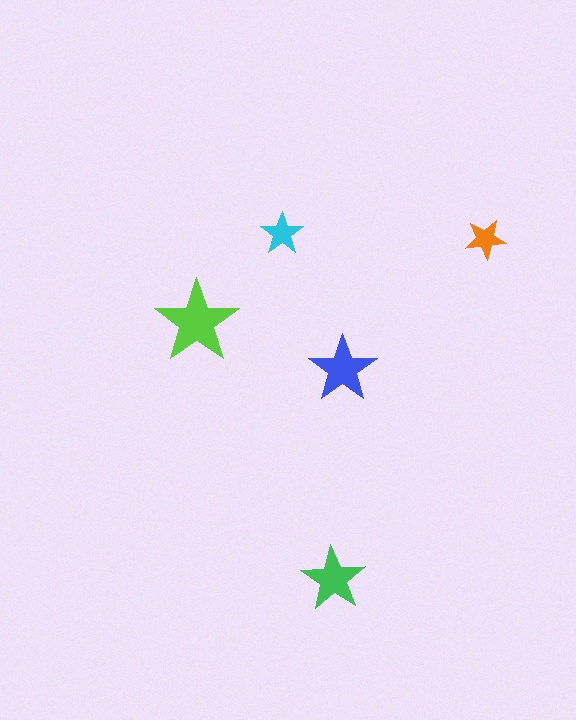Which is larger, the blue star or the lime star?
The lime one.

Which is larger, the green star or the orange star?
The green one.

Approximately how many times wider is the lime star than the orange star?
About 2 times wider.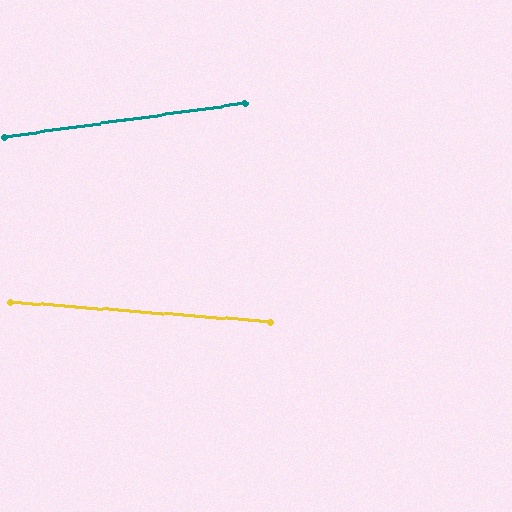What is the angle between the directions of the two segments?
Approximately 12 degrees.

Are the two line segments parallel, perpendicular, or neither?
Neither parallel nor perpendicular — they differ by about 12°.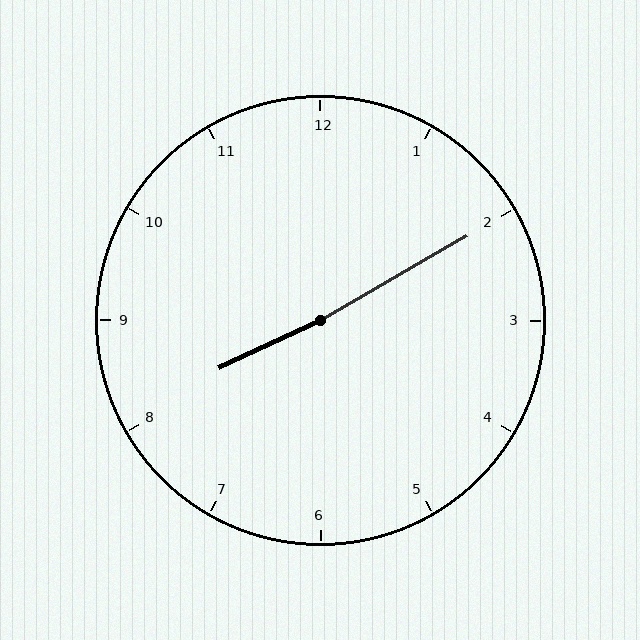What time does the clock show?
8:10.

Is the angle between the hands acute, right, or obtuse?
It is obtuse.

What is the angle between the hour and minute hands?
Approximately 175 degrees.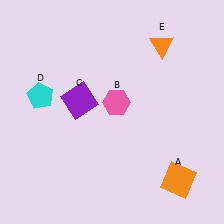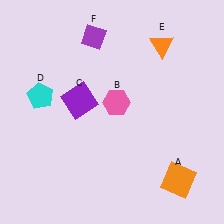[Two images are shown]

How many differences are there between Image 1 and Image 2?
There is 1 difference between the two images.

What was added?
A purple diamond (F) was added in Image 2.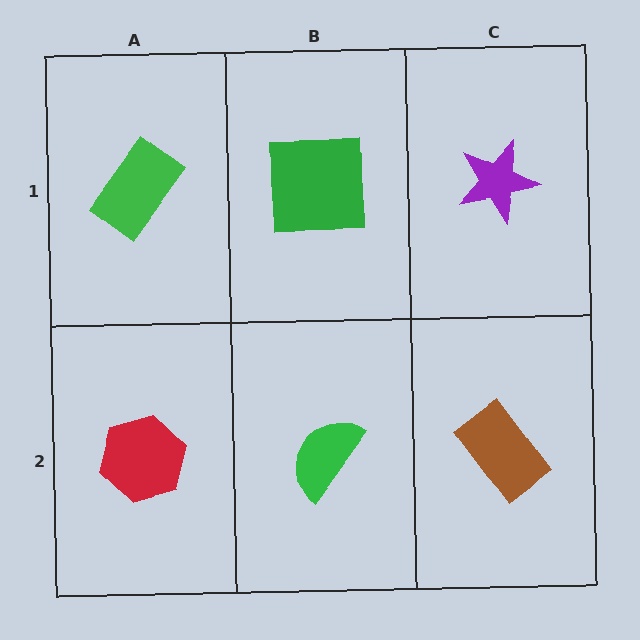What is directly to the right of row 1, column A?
A green square.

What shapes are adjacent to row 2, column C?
A purple star (row 1, column C), a green semicircle (row 2, column B).